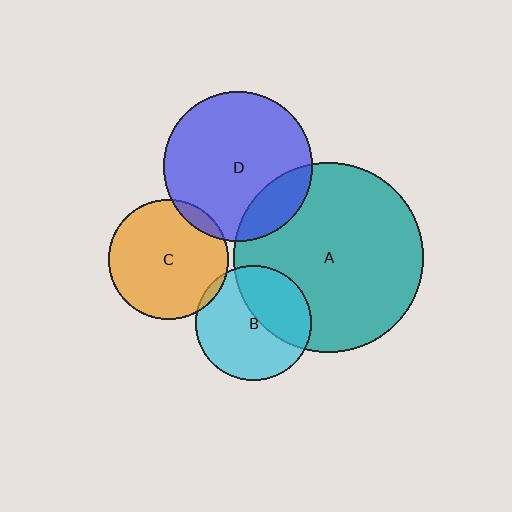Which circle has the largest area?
Circle A (teal).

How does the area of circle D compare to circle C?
Approximately 1.6 times.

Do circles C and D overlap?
Yes.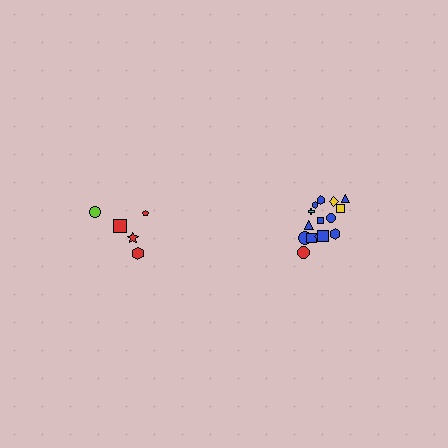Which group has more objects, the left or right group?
The right group.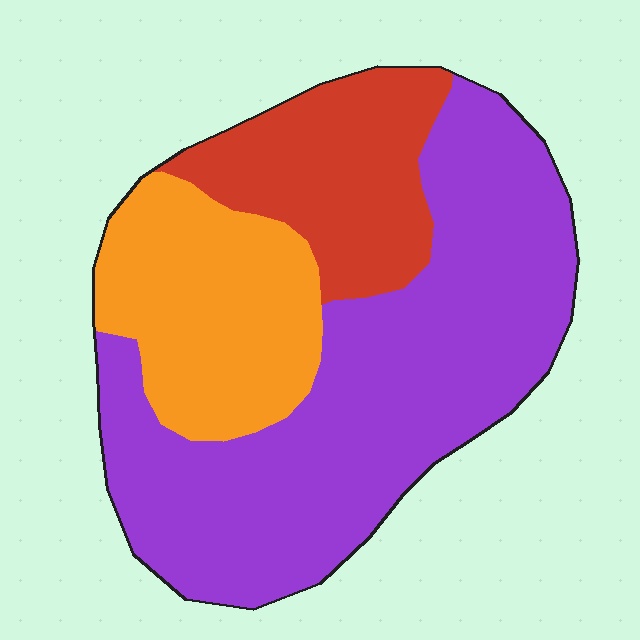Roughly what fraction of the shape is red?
Red covers about 20% of the shape.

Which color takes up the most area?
Purple, at roughly 55%.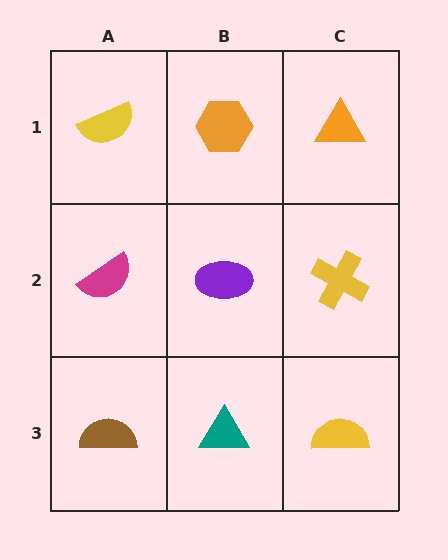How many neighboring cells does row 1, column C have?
2.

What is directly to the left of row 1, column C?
An orange hexagon.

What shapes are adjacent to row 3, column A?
A magenta semicircle (row 2, column A), a teal triangle (row 3, column B).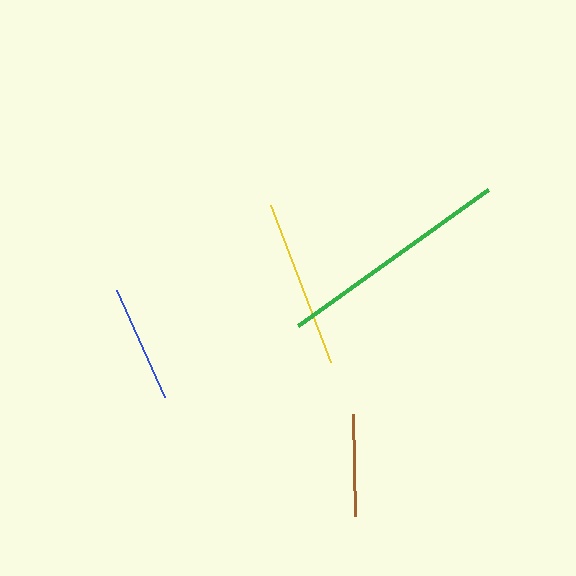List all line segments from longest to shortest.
From longest to shortest: green, yellow, blue, brown.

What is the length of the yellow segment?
The yellow segment is approximately 168 pixels long.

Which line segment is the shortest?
The brown line is the shortest at approximately 103 pixels.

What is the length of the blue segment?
The blue segment is approximately 118 pixels long.